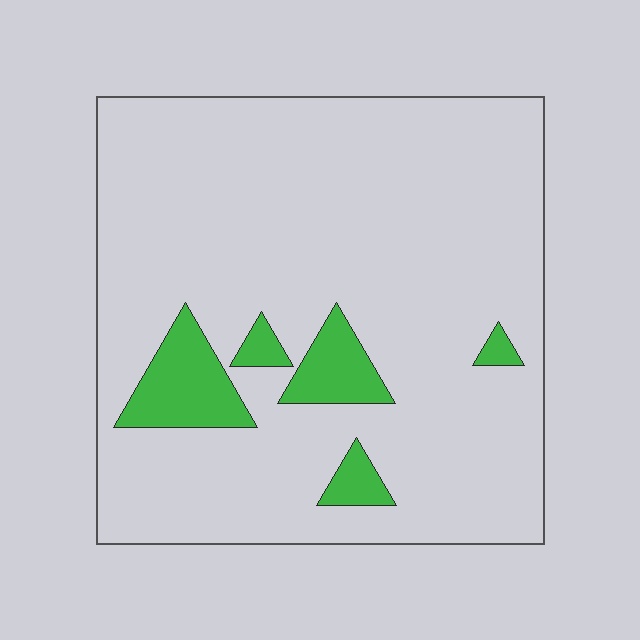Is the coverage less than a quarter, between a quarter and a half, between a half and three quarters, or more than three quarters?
Less than a quarter.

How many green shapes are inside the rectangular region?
5.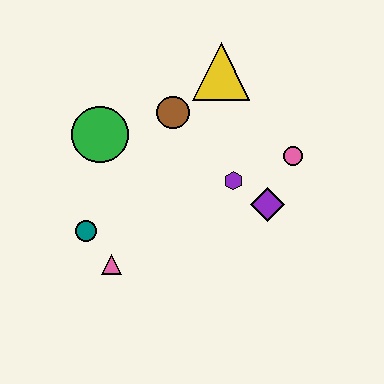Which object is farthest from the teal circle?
The pink circle is farthest from the teal circle.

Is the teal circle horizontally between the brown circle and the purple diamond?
No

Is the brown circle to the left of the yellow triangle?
Yes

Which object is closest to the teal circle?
The pink triangle is closest to the teal circle.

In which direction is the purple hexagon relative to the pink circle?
The purple hexagon is to the left of the pink circle.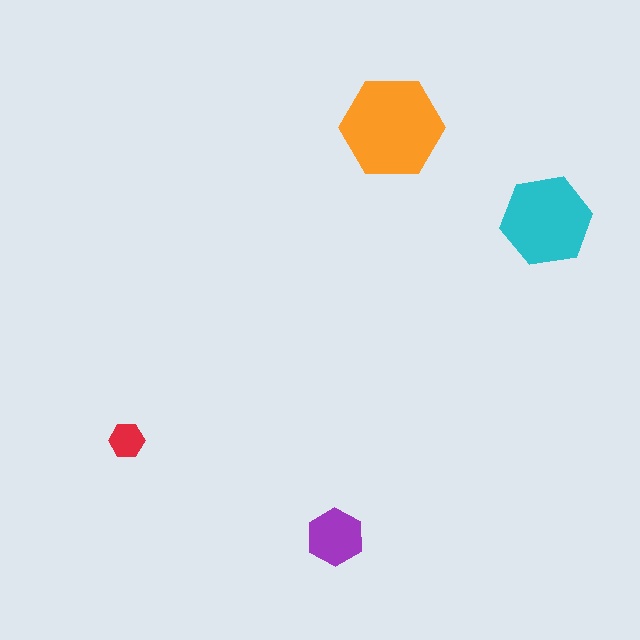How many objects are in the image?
There are 4 objects in the image.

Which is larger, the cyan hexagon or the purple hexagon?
The cyan one.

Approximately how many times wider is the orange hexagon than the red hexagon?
About 3 times wider.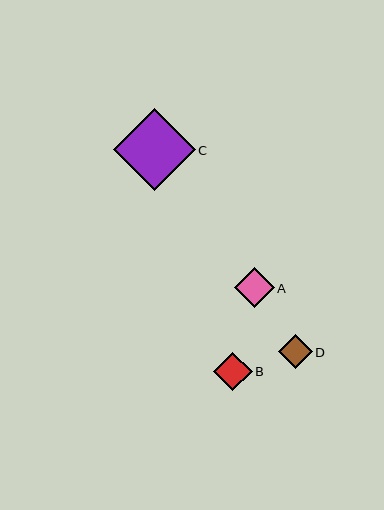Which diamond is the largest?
Diamond C is the largest with a size of approximately 82 pixels.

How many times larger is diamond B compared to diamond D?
Diamond B is approximately 1.1 times the size of diamond D.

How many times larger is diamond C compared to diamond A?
Diamond C is approximately 2.1 times the size of diamond A.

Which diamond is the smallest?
Diamond D is the smallest with a size of approximately 34 pixels.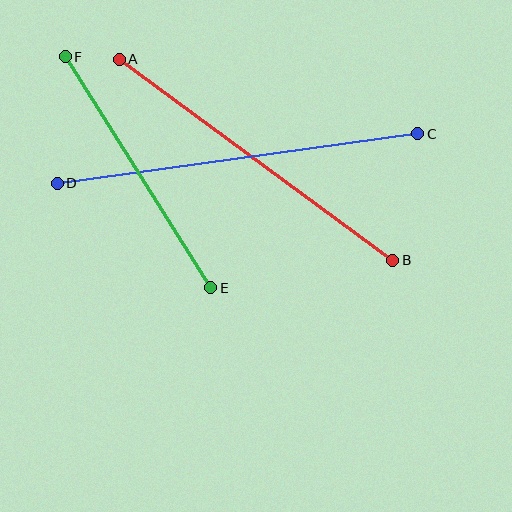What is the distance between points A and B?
The distance is approximately 339 pixels.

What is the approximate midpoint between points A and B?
The midpoint is at approximately (256, 160) pixels.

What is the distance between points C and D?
The distance is approximately 364 pixels.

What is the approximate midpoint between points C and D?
The midpoint is at approximately (238, 158) pixels.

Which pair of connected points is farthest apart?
Points C and D are farthest apart.